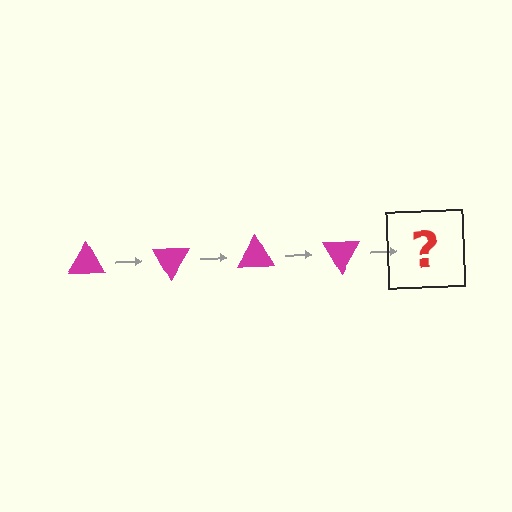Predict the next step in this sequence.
The next step is a magenta triangle rotated 240 degrees.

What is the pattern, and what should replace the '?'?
The pattern is that the triangle rotates 60 degrees each step. The '?' should be a magenta triangle rotated 240 degrees.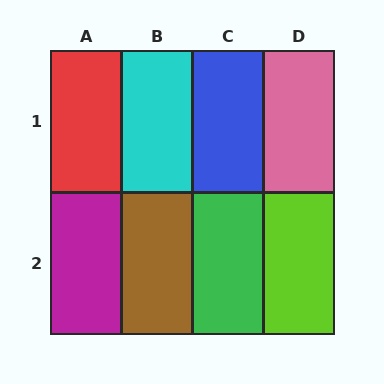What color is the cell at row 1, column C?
Blue.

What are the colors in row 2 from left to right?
Magenta, brown, green, lime.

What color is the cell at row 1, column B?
Cyan.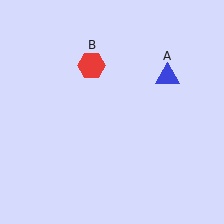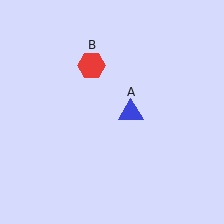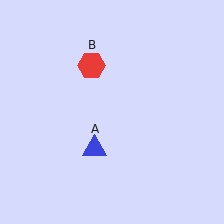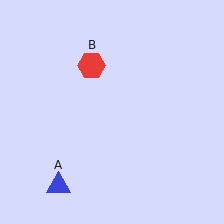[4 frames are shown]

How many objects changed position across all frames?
1 object changed position: blue triangle (object A).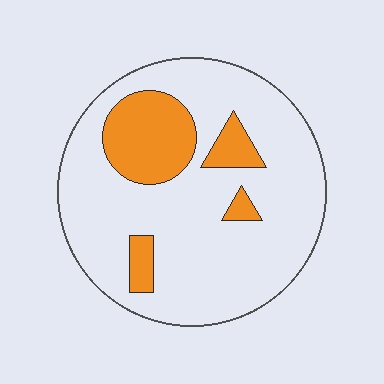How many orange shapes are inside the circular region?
4.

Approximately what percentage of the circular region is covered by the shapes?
Approximately 20%.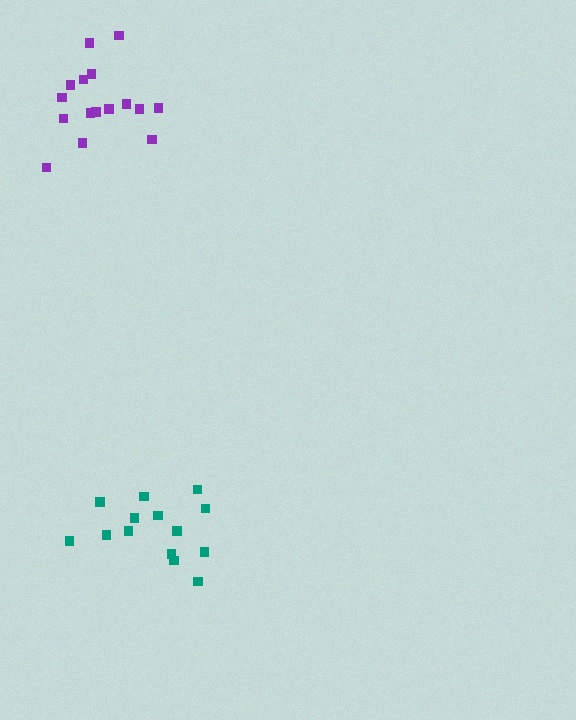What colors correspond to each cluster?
The clusters are colored: teal, purple.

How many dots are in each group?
Group 1: 14 dots, Group 2: 16 dots (30 total).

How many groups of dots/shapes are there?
There are 2 groups.